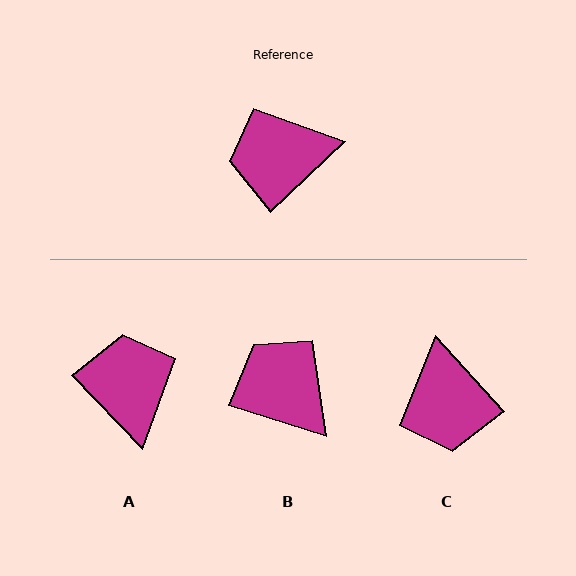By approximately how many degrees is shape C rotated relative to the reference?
Approximately 88 degrees counter-clockwise.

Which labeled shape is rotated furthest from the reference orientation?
A, about 90 degrees away.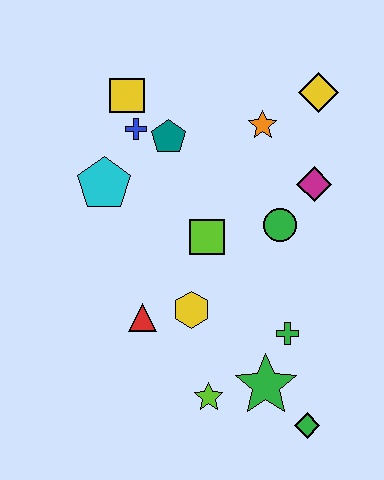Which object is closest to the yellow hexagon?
The red triangle is closest to the yellow hexagon.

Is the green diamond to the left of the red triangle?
No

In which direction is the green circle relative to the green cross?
The green circle is above the green cross.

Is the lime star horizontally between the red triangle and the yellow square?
No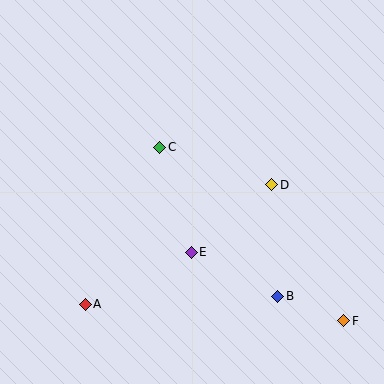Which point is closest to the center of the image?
Point C at (160, 147) is closest to the center.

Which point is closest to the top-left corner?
Point C is closest to the top-left corner.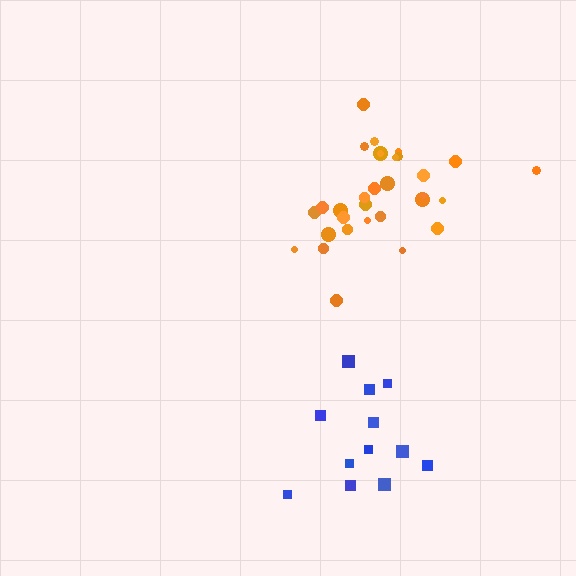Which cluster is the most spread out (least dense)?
Blue.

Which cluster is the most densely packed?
Orange.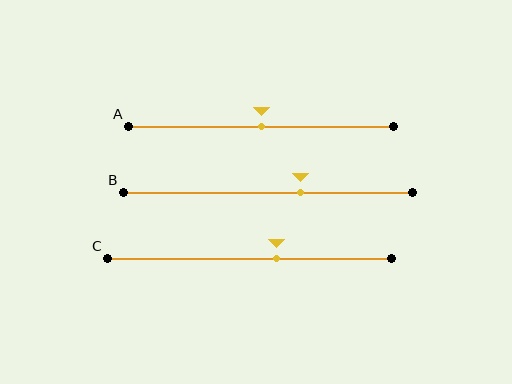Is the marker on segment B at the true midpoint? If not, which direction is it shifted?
No, the marker on segment B is shifted to the right by about 11% of the segment length.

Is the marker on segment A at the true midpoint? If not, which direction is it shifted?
Yes, the marker on segment A is at the true midpoint.